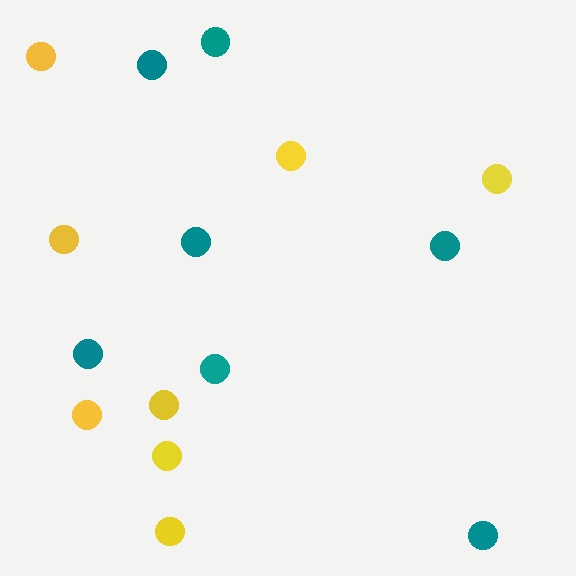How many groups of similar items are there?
There are 2 groups: one group of yellow circles (8) and one group of teal circles (7).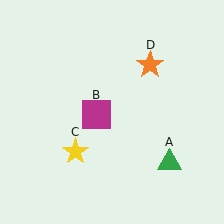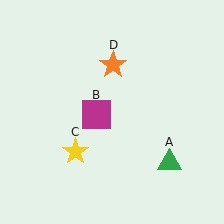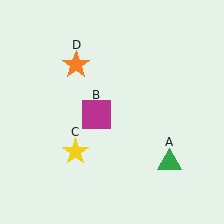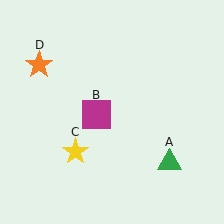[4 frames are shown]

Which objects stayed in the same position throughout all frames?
Green triangle (object A) and magenta square (object B) and yellow star (object C) remained stationary.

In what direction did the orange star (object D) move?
The orange star (object D) moved left.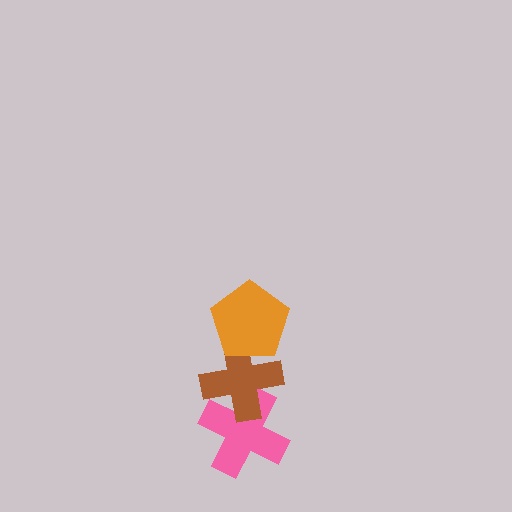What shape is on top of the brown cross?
The orange pentagon is on top of the brown cross.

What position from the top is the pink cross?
The pink cross is 3rd from the top.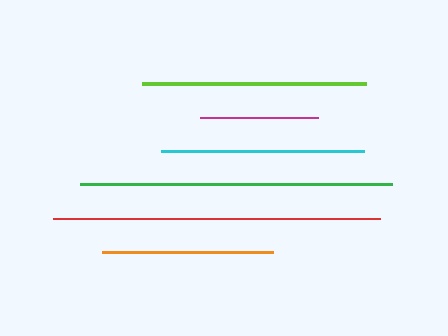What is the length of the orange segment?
The orange segment is approximately 171 pixels long.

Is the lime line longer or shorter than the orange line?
The lime line is longer than the orange line.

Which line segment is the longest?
The red line is the longest at approximately 327 pixels.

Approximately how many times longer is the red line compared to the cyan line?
The red line is approximately 1.6 times the length of the cyan line.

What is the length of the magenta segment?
The magenta segment is approximately 118 pixels long.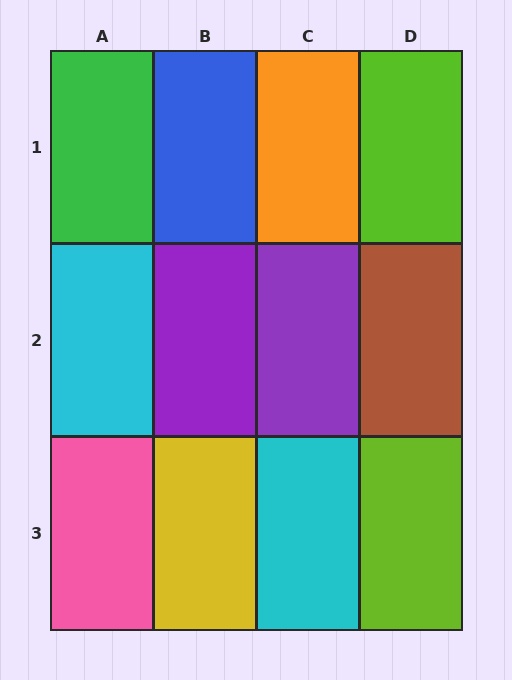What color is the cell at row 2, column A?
Cyan.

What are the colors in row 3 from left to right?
Pink, yellow, cyan, lime.